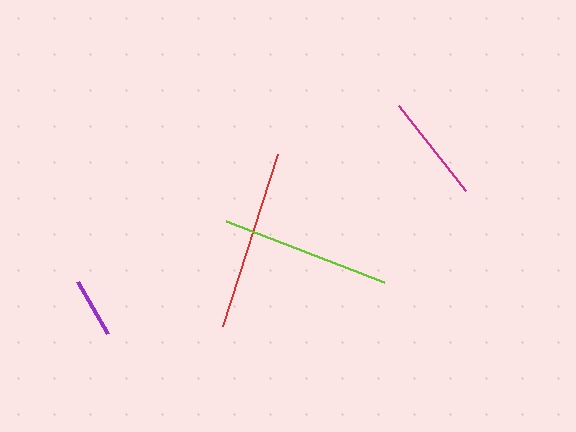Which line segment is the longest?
The red line is the longest at approximately 181 pixels.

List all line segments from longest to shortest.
From longest to shortest: red, lime, magenta, purple.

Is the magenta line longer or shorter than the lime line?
The lime line is longer than the magenta line.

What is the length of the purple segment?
The purple segment is approximately 60 pixels long.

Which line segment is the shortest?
The purple line is the shortest at approximately 60 pixels.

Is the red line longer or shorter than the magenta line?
The red line is longer than the magenta line.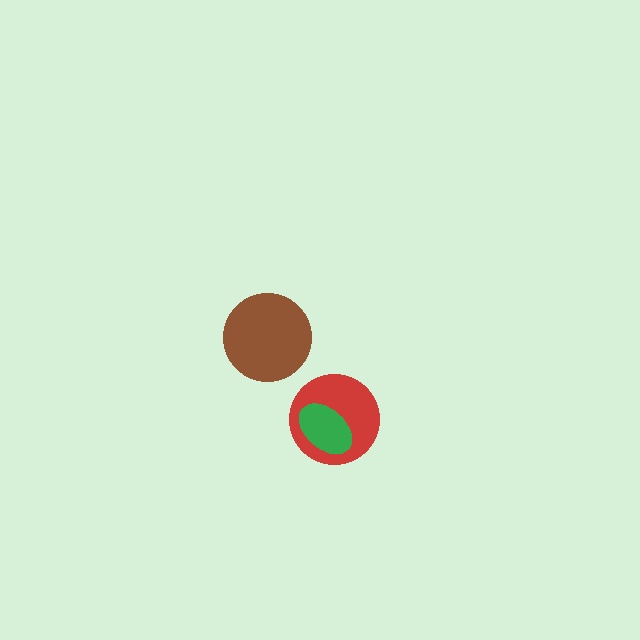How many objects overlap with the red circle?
1 object overlaps with the red circle.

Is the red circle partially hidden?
Yes, it is partially covered by another shape.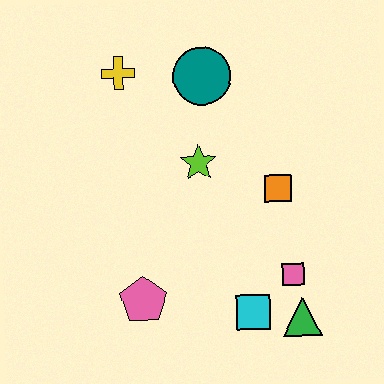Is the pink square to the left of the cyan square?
No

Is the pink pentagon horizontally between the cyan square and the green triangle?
No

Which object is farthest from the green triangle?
The yellow cross is farthest from the green triangle.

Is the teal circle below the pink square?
No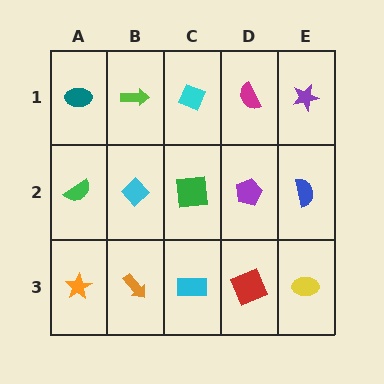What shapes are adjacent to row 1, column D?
A purple pentagon (row 2, column D), a cyan diamond (row 1, column C), a purple star (row 1, column E).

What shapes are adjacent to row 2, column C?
A cyan diamond (row 1, column C), a cyan rectangle (row 3, column C), a cyan diamond (row 2, column B), a purple pentagon (row 2, column D).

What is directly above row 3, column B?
A cyan diamond.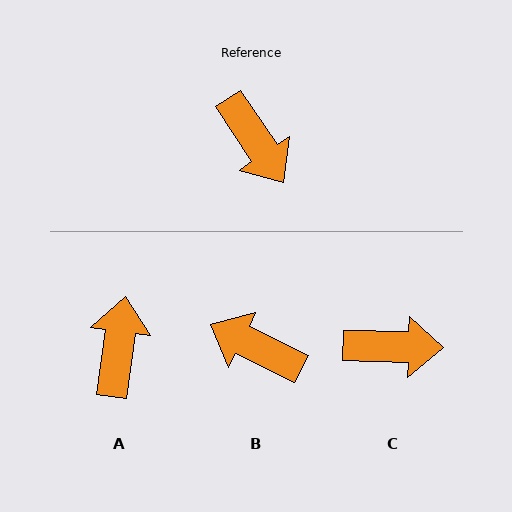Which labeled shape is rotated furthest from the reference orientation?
B, about 150 degrees away.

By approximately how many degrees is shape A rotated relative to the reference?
Approximately 138 degrees counter-clockwise.